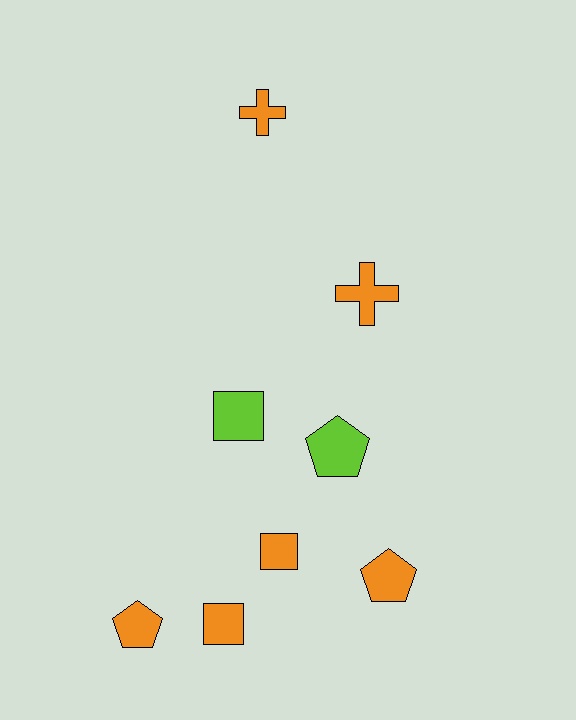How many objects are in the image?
There are 8 objects.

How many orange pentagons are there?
There are 2 orange pentagons.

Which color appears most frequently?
Orange, with 6 objects.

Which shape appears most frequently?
Pentagon, with 3 objects.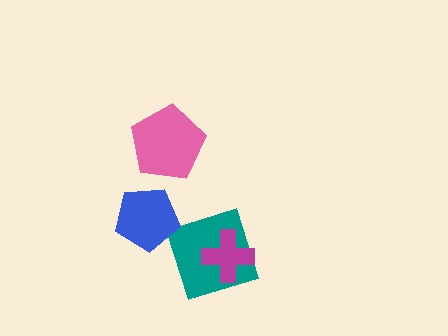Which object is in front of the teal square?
The magenta cross is in front of the teal square.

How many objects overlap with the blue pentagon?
0 objects overlap with the blue pentagon.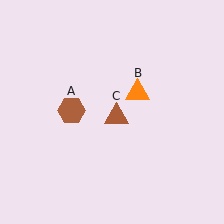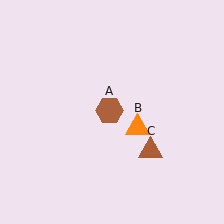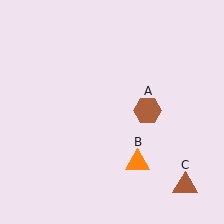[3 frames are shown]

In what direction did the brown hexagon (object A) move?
The brown hexagon (object A) moved right.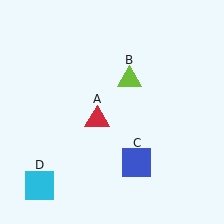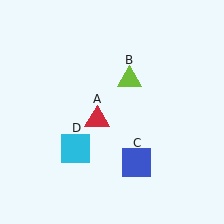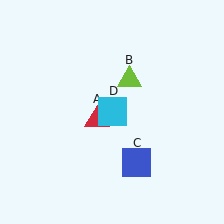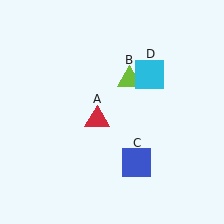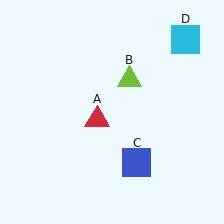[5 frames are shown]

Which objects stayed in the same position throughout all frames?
Red triangle (object A) and lime triangle (object B) and blue square (object C) remained stationary.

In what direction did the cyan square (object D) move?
The cyan square (object D) moved up and to the right.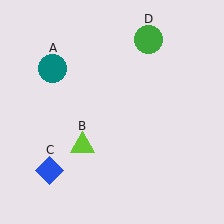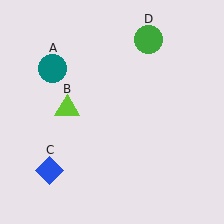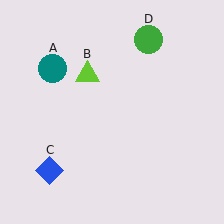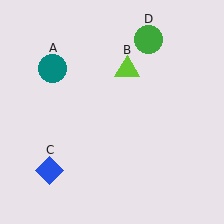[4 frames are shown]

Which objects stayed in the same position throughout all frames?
Teal circle (object A) and blue diamond (object C) and green circle (object D) remained stationary.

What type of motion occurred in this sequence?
The lime triangle (object B) rotated clockwise around the center of the scene.